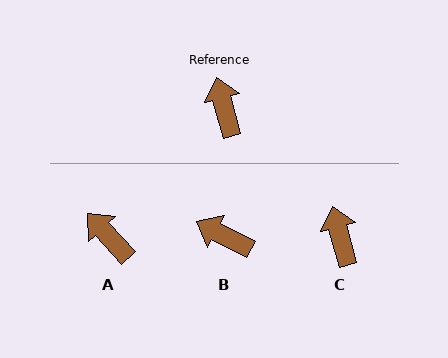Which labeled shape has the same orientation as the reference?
C.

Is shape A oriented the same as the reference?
No, it is off by about 28 degrees.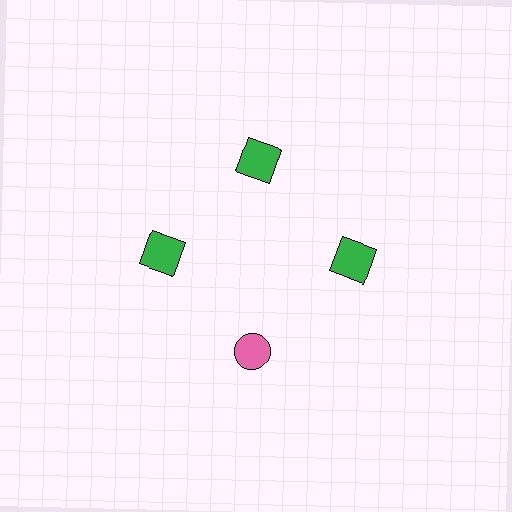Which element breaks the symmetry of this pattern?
The pink circle at roughly the 6 o'clock position breaks the symmetry. All other shapes are green squares.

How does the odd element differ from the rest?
It differs in both color (pink instead of green) and shape (circle instead of square).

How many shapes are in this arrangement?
There are 4 shapes arranged in a ring pattern.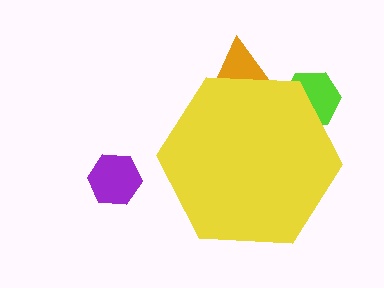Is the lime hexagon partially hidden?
Yes, the lime hexagon is partially hidden behind the yellow hexagon.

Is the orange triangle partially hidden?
Yes, the orange triangle is partially hidden behind the yellow hexagon.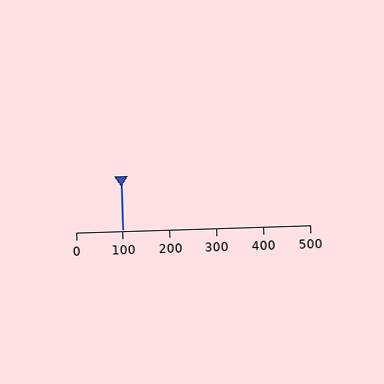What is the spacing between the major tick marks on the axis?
The major ticks are spaced 100 apart.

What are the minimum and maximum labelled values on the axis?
The axis runs from 0 to 500.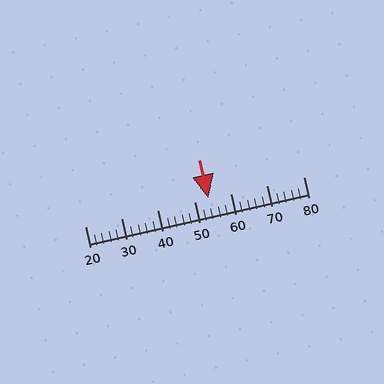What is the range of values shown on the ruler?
The ruler shows values from 20 to 80.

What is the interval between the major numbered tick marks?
The major tick marks are spaced 10 units apart.